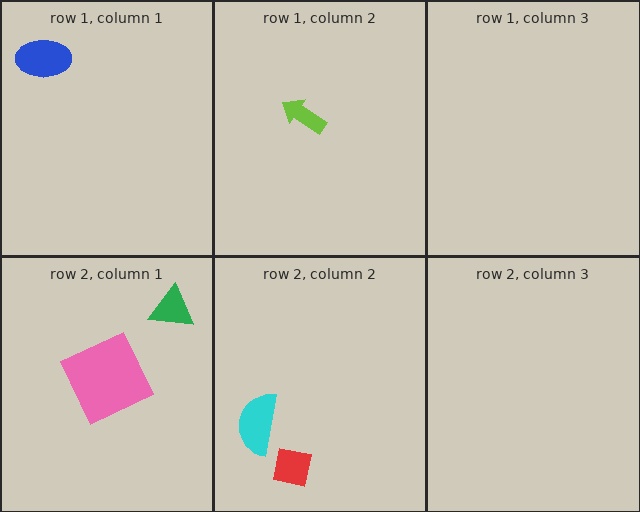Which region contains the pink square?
The row 2, column 1 region.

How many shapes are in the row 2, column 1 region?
2.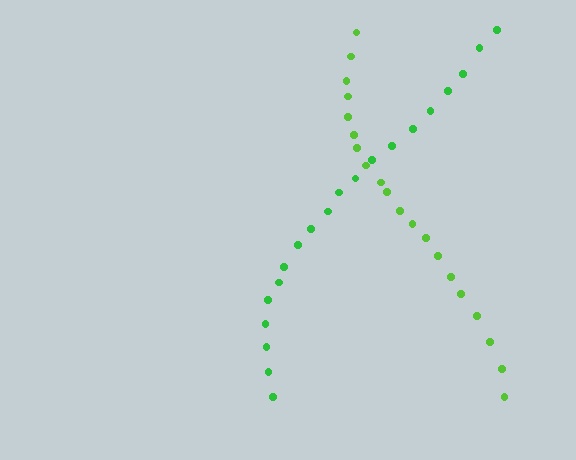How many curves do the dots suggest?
There are 2 distinct paths.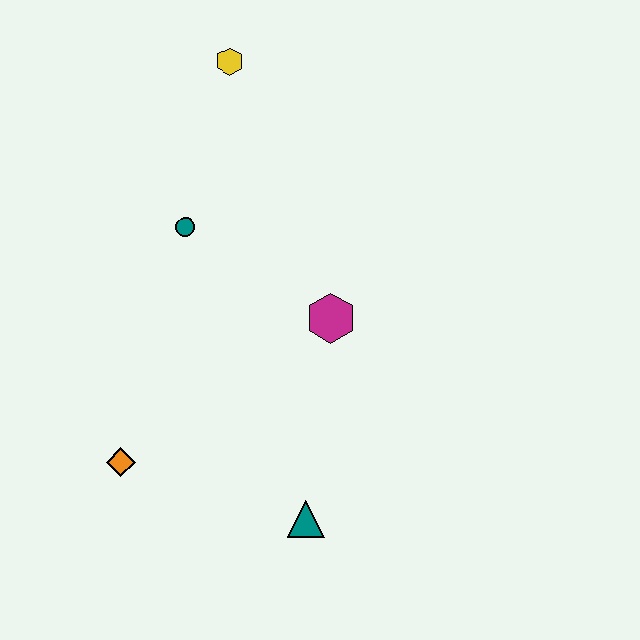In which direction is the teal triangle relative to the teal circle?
The teal triangle is below the teal circle.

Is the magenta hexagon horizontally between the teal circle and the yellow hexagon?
No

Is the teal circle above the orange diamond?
Yes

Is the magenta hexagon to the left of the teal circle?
No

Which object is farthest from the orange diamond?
The yellow hexagon is farthest from the orange diamond.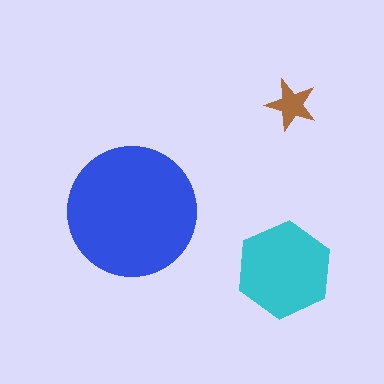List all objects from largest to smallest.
The blue circle, the cyan hexagon, the brown star.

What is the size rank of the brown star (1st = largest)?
3rd.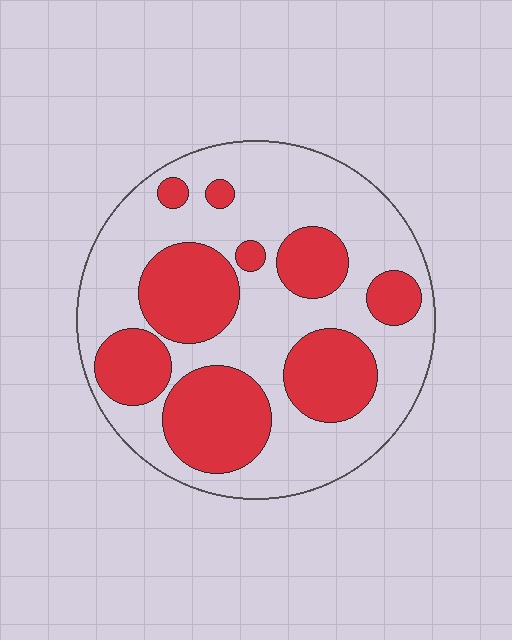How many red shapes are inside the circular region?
9.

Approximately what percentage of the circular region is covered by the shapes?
Approximately 40%.